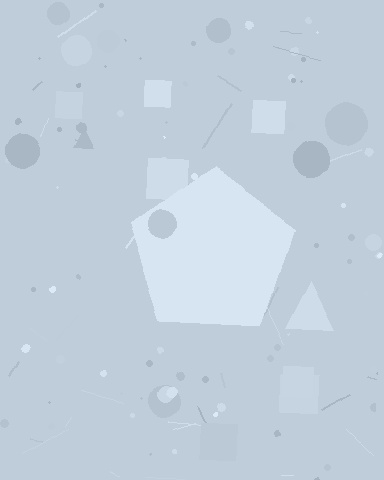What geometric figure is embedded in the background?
A pentagon is embedded in the background.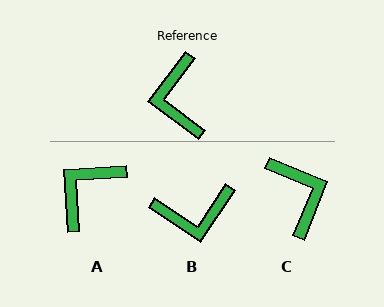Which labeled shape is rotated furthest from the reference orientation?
C, about 165 degrees away.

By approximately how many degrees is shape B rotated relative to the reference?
Approximately 93 degrees counter-clockwise.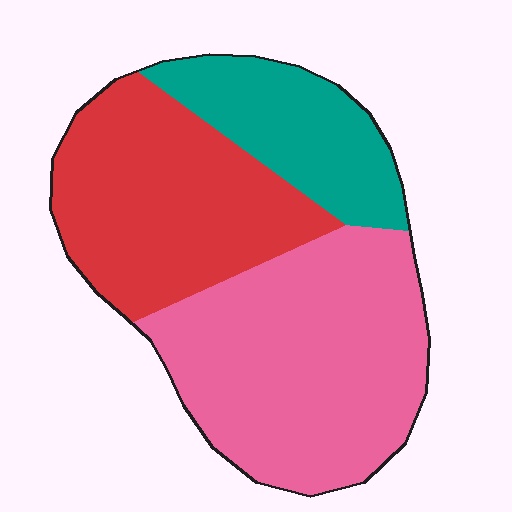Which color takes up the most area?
Pink, at roughly 45%.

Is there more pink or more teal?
Pink.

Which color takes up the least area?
Teal, at roughly 20%.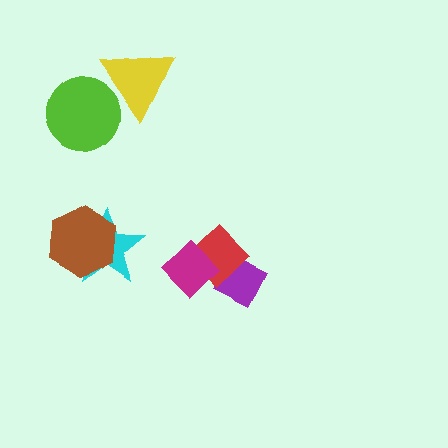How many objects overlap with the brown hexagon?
1 object overlaps with the brown hexagon.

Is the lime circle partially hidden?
No, no other shape covers it.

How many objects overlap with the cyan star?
1 object overlaps with the cyan star.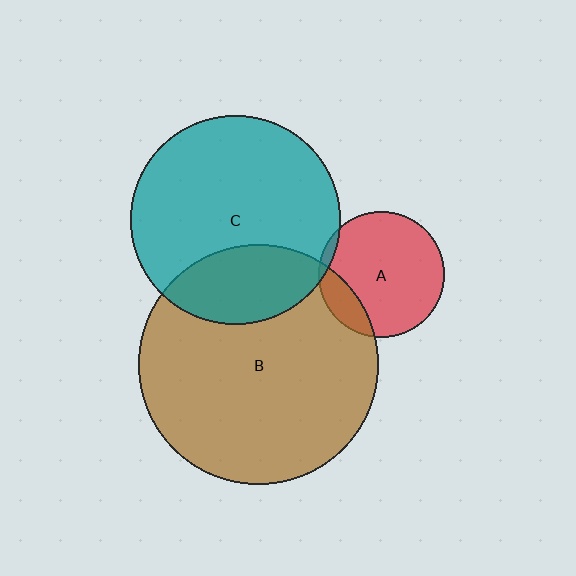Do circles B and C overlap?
Yes.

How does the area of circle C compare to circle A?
Approximately 2.8 times.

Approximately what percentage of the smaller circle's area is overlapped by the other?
Approximately 25%.